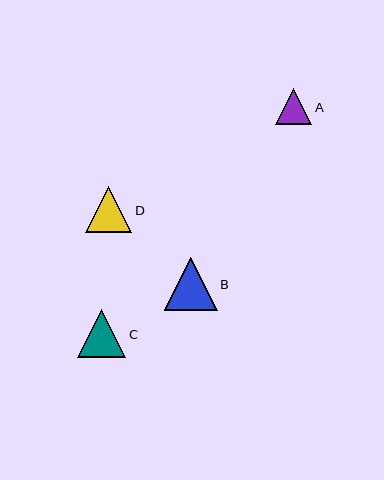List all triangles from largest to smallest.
From largest to smallest: B, C, D, A.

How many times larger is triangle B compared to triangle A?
Triangle B is approximately 1.5 times the size of triangle A.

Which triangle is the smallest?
Triangle A is the smallest with a size of approximately 36 pixels.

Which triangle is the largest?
Triangle B is the largest with a size of approximately 53 pixels.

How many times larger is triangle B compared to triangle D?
Triangle B is approximately 1.2 times the size of triangle D.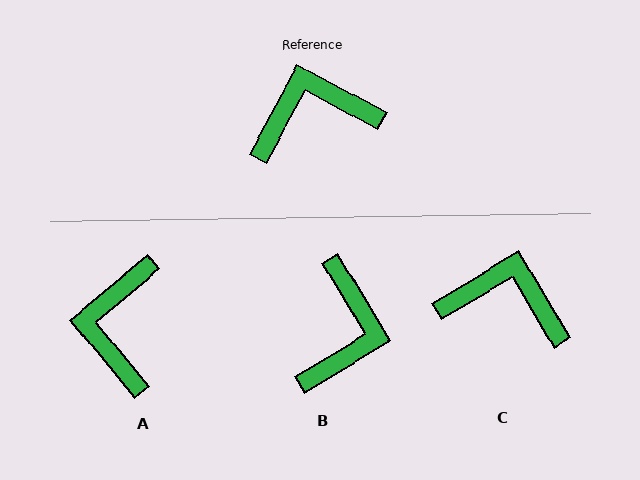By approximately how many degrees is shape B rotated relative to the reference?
Approximately 120 degrees clockwise.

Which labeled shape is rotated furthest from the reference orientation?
B, about 120 degrees away.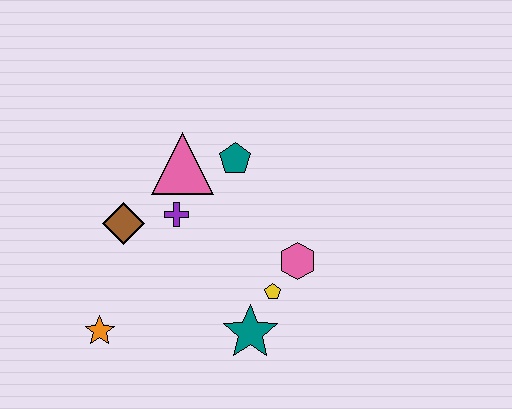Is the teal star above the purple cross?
No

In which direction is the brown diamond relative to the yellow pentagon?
The brown diamond is to the left of the yellow pentagon.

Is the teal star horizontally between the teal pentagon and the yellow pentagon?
Yes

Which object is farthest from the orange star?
The teal pentagon is farthest from the orange star.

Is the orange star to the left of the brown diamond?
Yes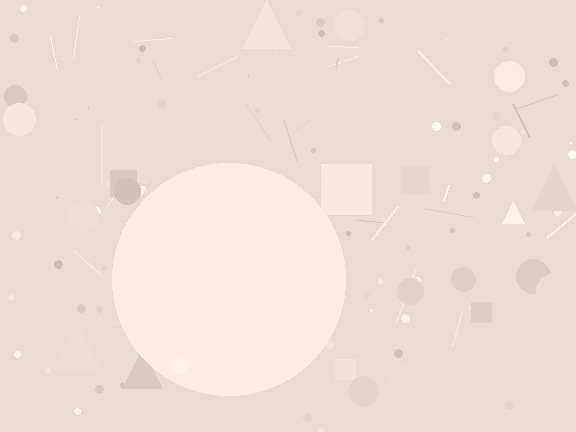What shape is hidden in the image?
A circle is hidden in the image.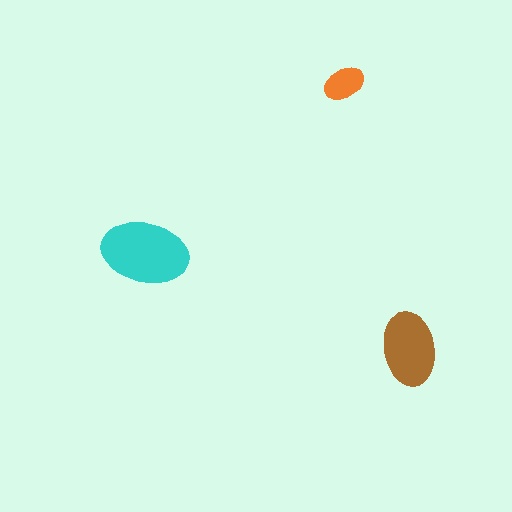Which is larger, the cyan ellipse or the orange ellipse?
The cyan one.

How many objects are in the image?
There are 3 objects in the image.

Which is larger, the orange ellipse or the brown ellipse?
The brown one.